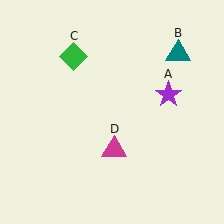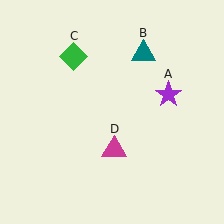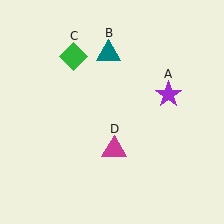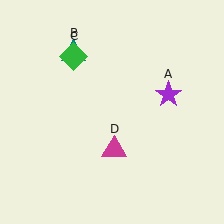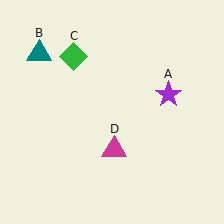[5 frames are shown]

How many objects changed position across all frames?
1 object changed position: teal triangle (object B).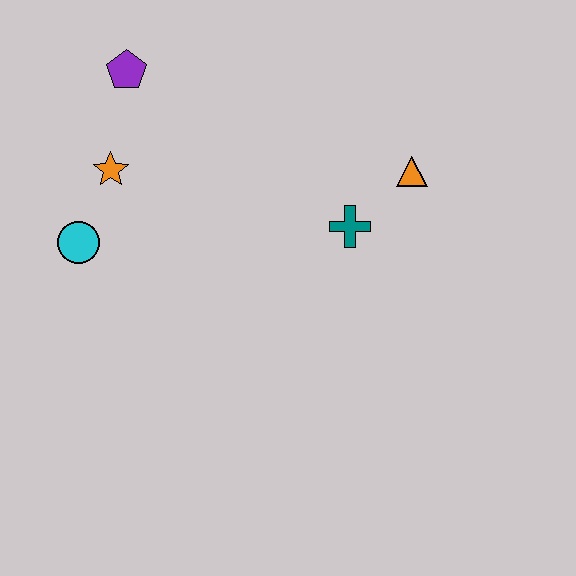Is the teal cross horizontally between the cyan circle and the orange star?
No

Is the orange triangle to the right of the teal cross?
Yes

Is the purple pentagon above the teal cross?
Yes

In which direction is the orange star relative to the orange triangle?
The orange star is to the left of the orange triangle.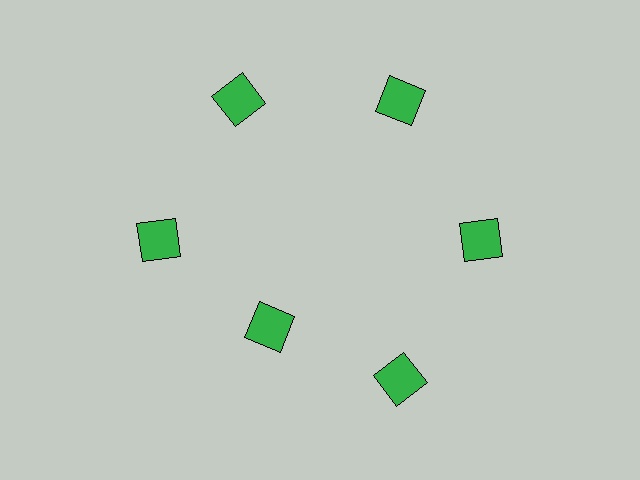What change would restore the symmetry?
The symmetry would be restored by moving it outward, back onto the ring so that all 6 squares sit at equal angles and equal distance from the center.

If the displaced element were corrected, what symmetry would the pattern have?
It would have 6-fold rotational symmetry — the pattern would map onto itself every 60 degrees.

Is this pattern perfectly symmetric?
No. The 6 green squares are arranged in a ring, but one element near the 7 o'clock position is pulled inward toward the center, breaking the 6-fold rotational symmetry.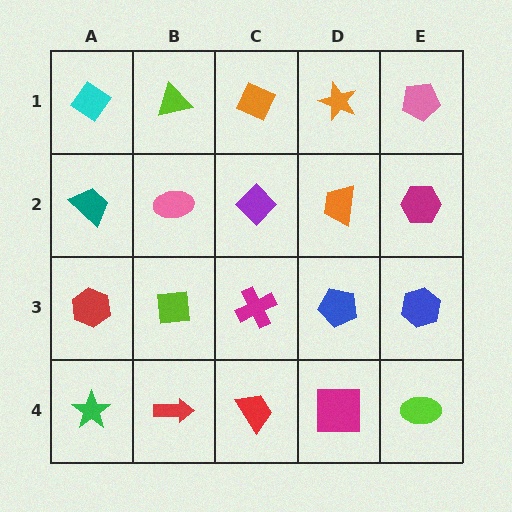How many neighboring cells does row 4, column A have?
2.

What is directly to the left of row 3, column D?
A magenta cross.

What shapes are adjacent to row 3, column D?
An orange trapezoid (row 2, column D), a magenta square (row 4, column D), a magenta cross (row 3, column C), a blue hexagon (row 3, column E).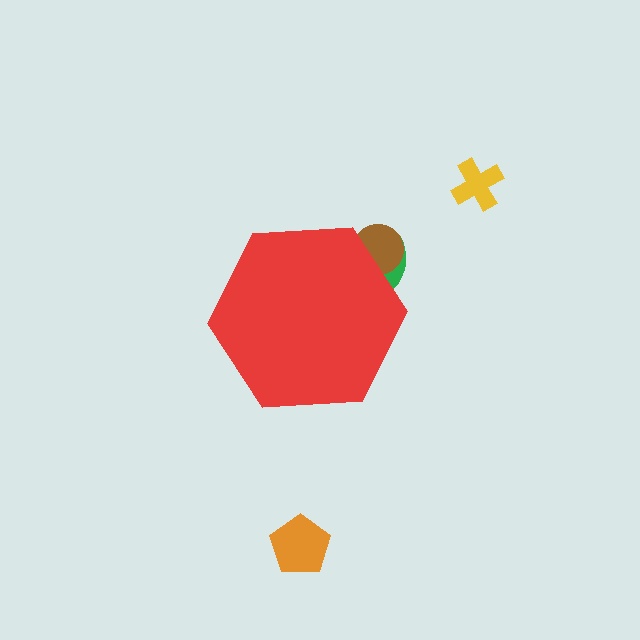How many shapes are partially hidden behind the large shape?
2 shapes are partially hidden.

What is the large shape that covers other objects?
A red hexagon.